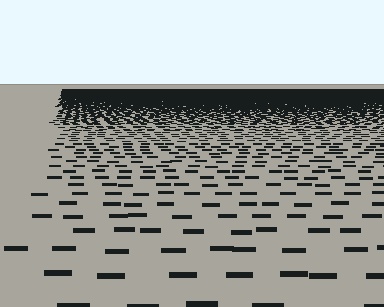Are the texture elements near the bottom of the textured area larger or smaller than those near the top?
Larger. Near the bottom, elements are closer to the viewer and appear at a bigger on-screen size.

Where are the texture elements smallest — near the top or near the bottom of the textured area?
Near the top.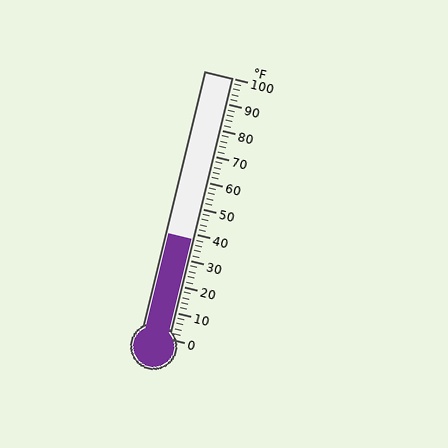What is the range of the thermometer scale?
The thermometer scale ranges from 0°F to 100°F.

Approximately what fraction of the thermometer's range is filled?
The thermometer is filled to approximately 40% of its range.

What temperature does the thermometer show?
The thermometer shows approximately 38°F.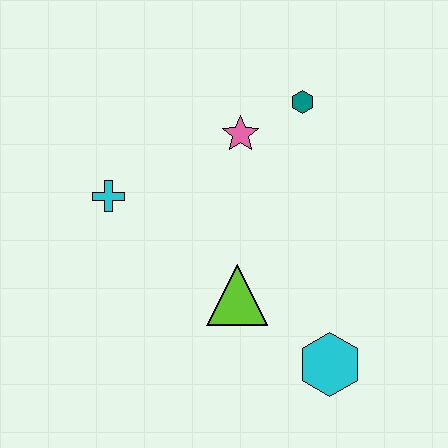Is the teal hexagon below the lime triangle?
No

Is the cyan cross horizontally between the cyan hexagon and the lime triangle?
No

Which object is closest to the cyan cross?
The pink star is closest to the cyan cross.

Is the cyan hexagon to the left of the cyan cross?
No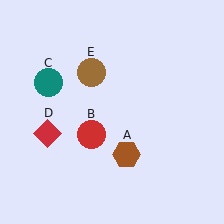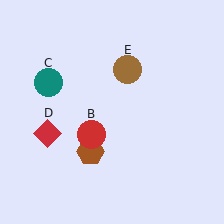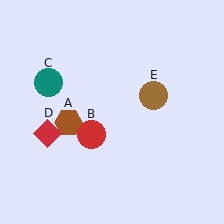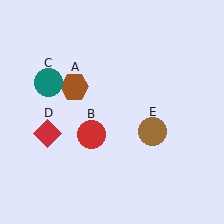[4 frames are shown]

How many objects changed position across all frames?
2 objects changed position: brown hexagon (object A), brown circle (object E).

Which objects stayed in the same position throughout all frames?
Red circle (object B) and teal circle (object C) and red diamond (object D) remained stationary.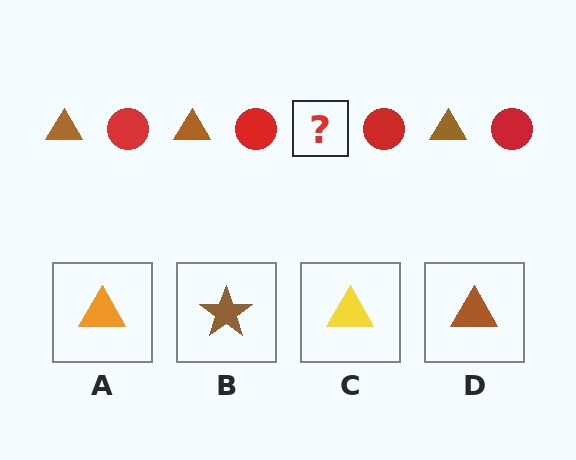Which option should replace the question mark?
Option D.